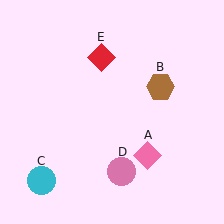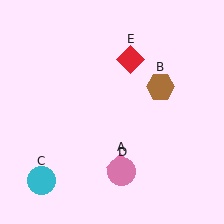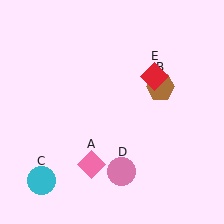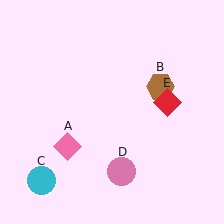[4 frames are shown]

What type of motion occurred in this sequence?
The pink diamond (object A), red diamond (object E) rotated clockwise around the center of the scene.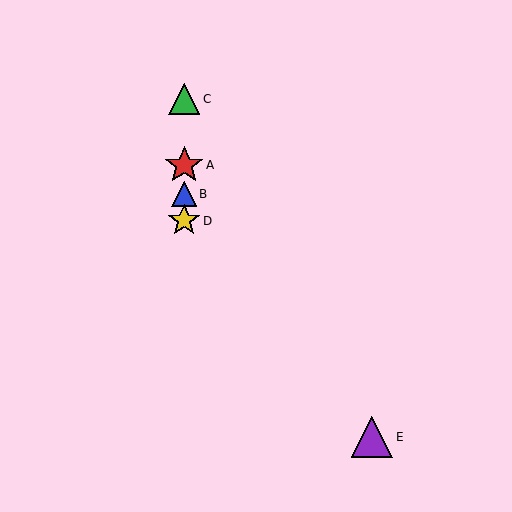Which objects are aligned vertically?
Objects A, B, C, D are aligned vertically.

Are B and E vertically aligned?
No, B is at x≈184 and E is at x≈372.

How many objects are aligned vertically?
4 objects (A, B, C, D) are aligned vertically.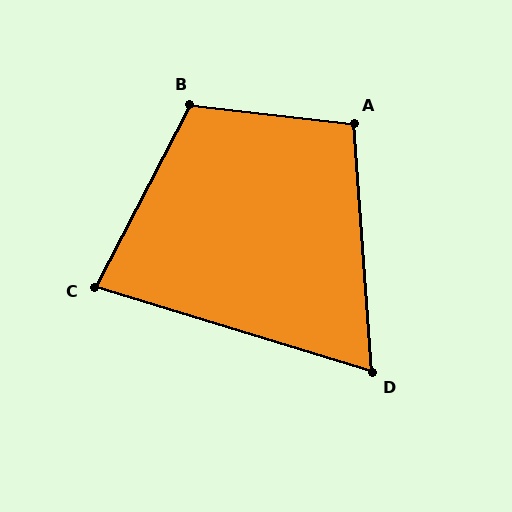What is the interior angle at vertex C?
Approximately 79 degrees (acute).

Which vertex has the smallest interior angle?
D, at approximately 69 degrees.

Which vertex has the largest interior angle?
B, at approximately 111 degrees.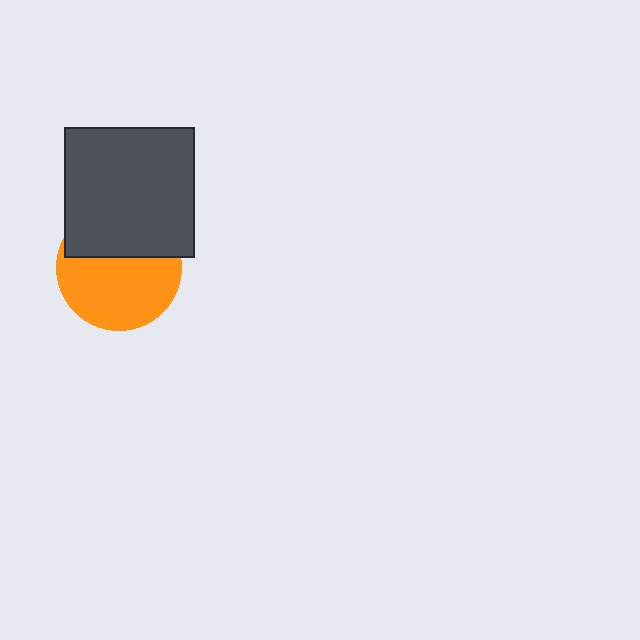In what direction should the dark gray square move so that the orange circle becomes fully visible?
The dark gray square should move up. That is the shortest direction to clear the overlap and leave the orange circle fully visible.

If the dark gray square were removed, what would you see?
You would see the complete orange circle.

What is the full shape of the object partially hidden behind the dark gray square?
The partially hidden object is an orange circle.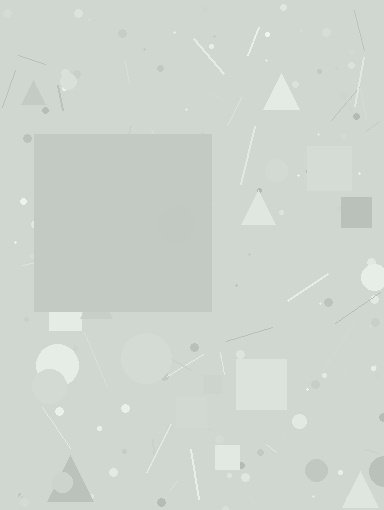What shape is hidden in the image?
A square is hidden in the image.